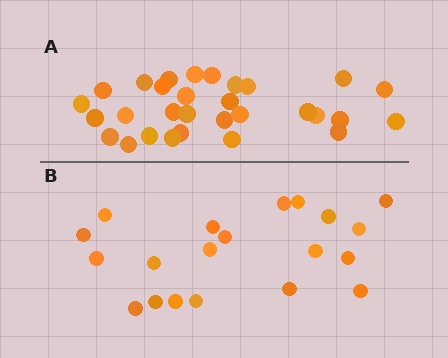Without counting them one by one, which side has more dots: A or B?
Region A (the top region) has more dots.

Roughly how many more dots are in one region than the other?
Region A has roughly 10 or so more dots than region B.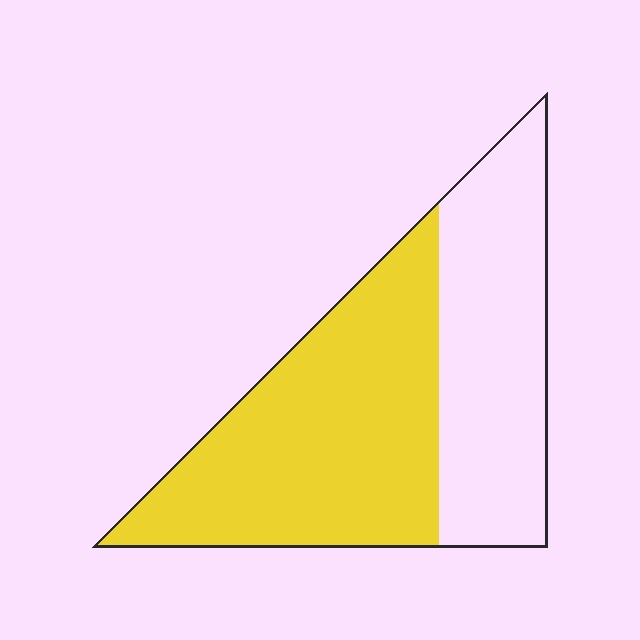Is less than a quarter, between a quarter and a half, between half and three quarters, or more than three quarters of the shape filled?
Between half and three quarters.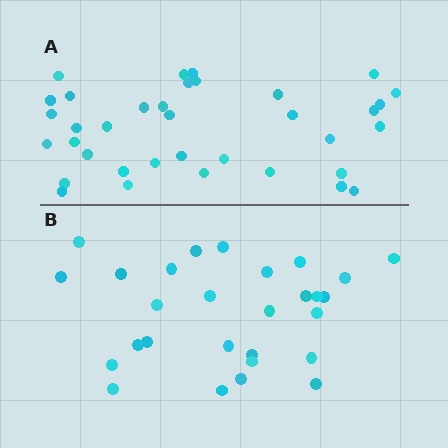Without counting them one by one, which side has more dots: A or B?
Region A (the top region) has more dots.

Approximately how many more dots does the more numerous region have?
Region A has roughly 8 or so more dots than region B.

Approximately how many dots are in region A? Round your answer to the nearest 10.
About 40 dots. (The exact count is 36, which rounds to 40.)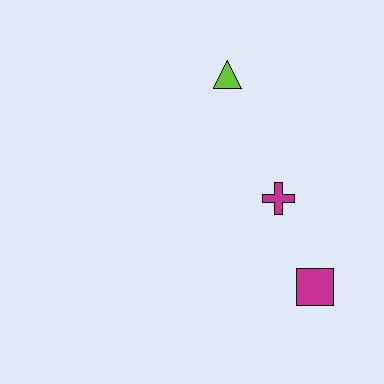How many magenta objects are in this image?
There are 2 magenta objects.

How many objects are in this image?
There are 3 objects.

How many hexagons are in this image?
There are no hexagons.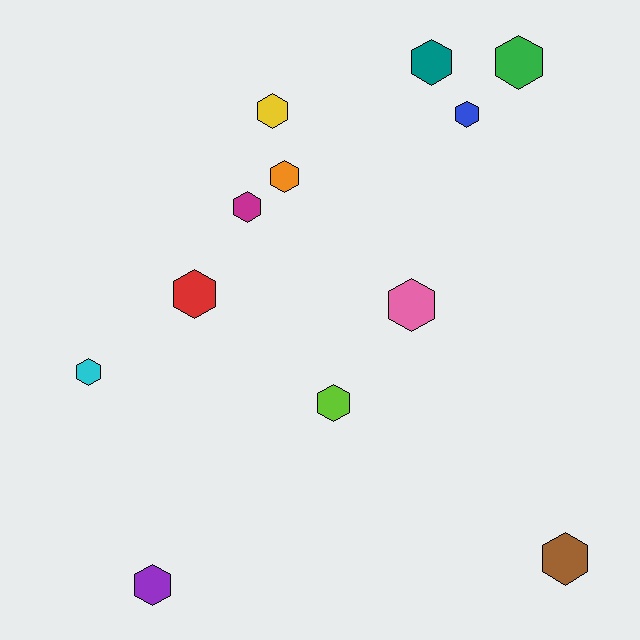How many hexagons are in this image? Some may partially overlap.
There are 12 hexagons.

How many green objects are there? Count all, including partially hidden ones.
There is 1 green object.